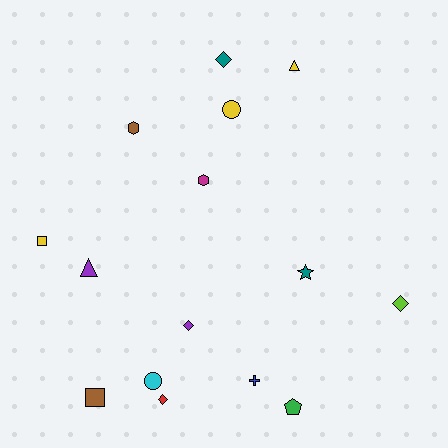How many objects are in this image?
There are 15 objects.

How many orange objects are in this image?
There are no orange objects.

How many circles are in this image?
There are 2 circles.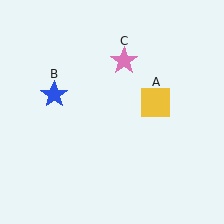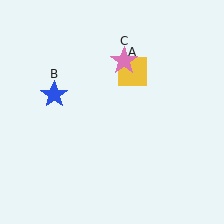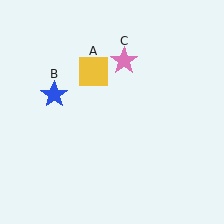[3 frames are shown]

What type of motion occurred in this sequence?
The yellow square (object A) rotated counterclockwise around the center of the scene.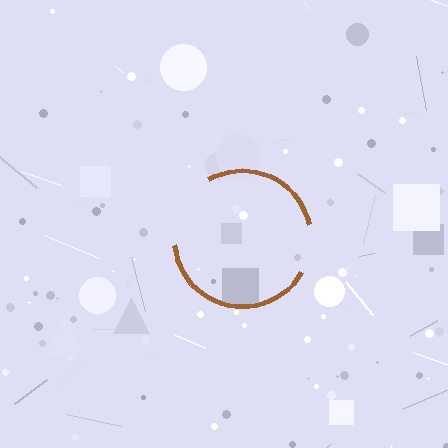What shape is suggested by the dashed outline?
The dashed outline suggests a circle.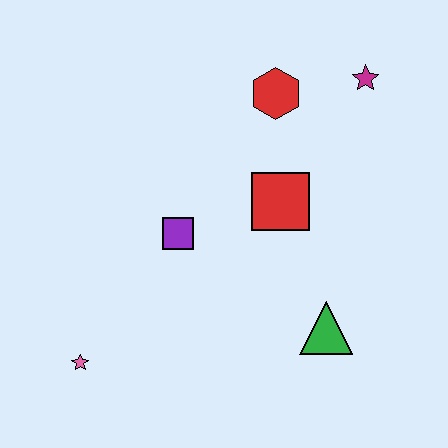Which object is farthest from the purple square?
The magenta star is farthest from the purple square.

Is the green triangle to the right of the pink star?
Yes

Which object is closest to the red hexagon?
The magenta star is closest to the red hexagon.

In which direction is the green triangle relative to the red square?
The green triangle is below the red square.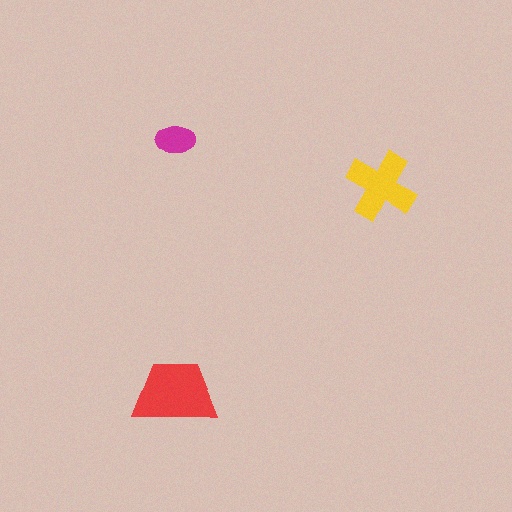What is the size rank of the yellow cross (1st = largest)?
2nd.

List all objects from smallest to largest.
The magenta ellipse, the yellow cross, the red trapezoid.